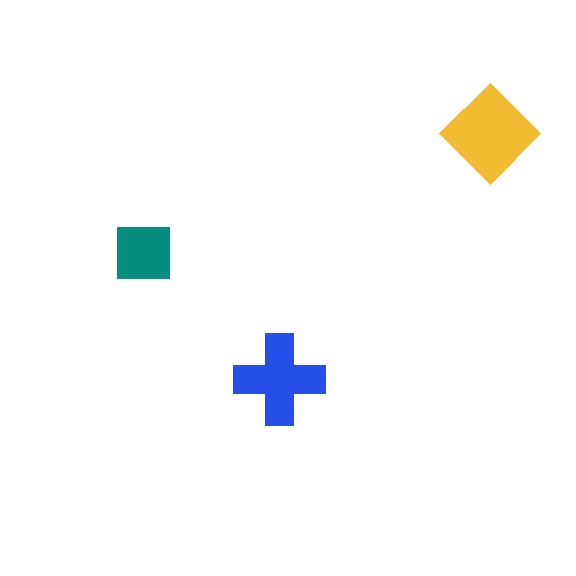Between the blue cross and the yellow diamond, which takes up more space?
The yellow diamond.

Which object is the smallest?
The teal square.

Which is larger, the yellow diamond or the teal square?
The yellow diamond.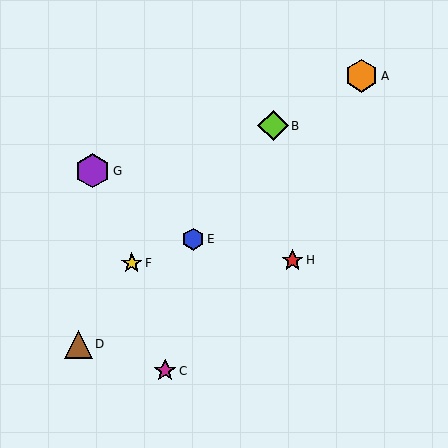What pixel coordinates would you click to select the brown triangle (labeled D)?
Click at (78, 344) to select the brown triangle D.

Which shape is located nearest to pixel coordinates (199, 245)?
The blue hexagon (labeled E) at (193, 239) is nearest to that location.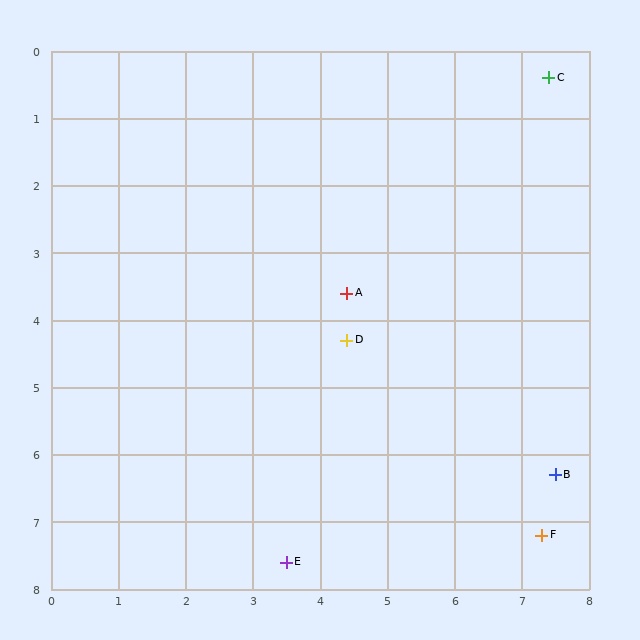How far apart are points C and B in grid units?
Points C and B are about 5.9 grid units apart.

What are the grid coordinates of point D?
Point D is at approximately (4.4, 4.3).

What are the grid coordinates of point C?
Point C is at approximately (7.4, 0.4).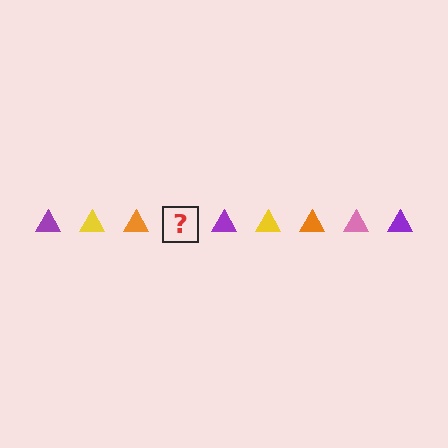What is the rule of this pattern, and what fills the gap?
The rule is that the pattern cycles through purple, yellow, orange, pink triangles. The gap should be filled with a pink triangle.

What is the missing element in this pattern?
The missing element is a pink triangle.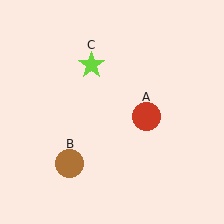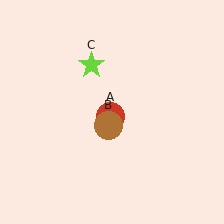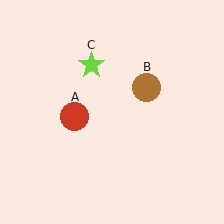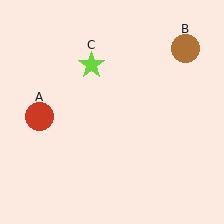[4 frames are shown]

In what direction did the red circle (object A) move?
The red circle (object A) moved left.